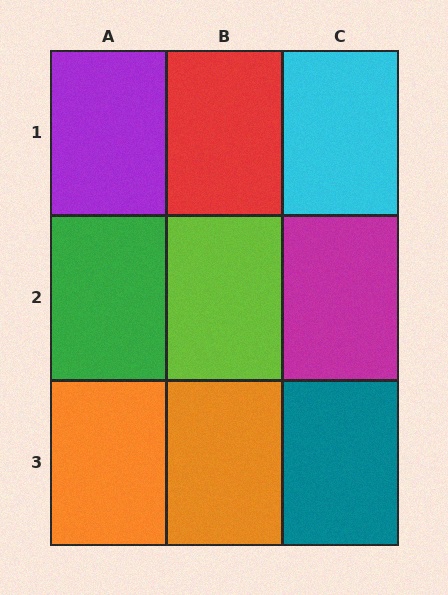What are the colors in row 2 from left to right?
Green, lime, magenta.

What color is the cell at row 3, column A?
Orange.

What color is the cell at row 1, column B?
Red.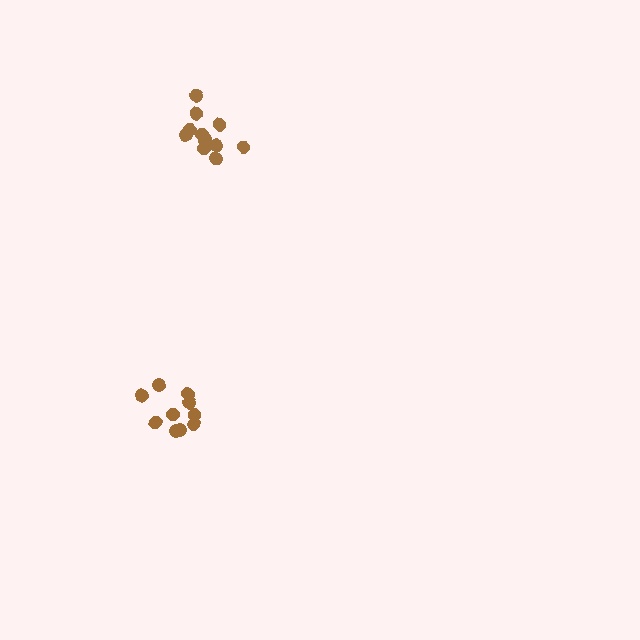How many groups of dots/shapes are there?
There are 2 groups.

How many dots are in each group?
Group 1: 10 dots, Group 2: 12 dots (22 total).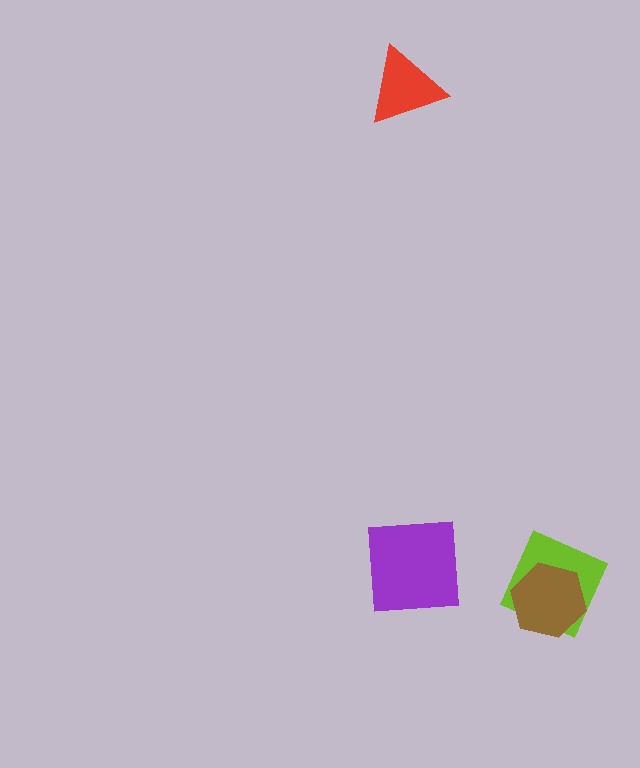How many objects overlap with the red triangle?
0 objects overlap with the red triangle.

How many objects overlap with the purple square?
0 objects overlap with the purple square.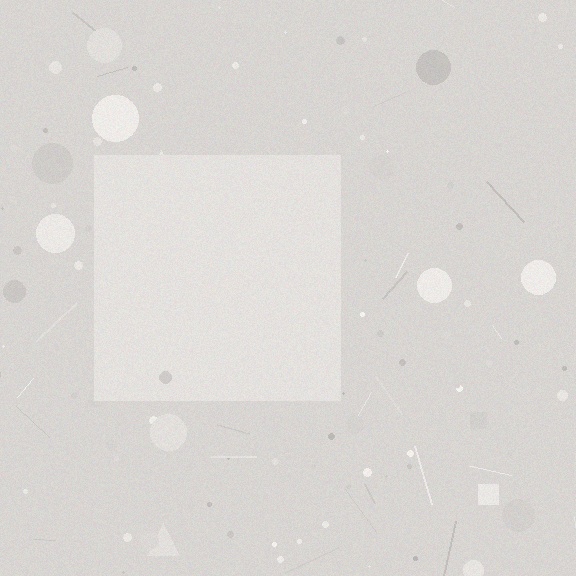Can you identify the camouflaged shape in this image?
The camouflaged shape is a square.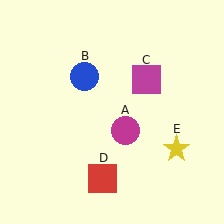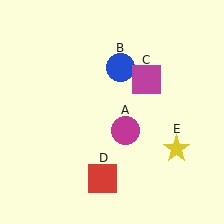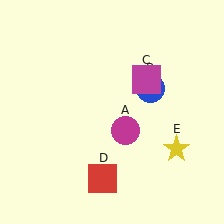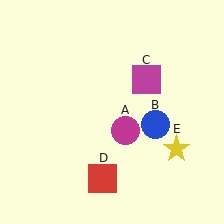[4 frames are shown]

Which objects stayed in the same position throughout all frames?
Magenta circle (object A) and magenta square (object C) and red square (object D) and yellow star (object E) remained stationary.